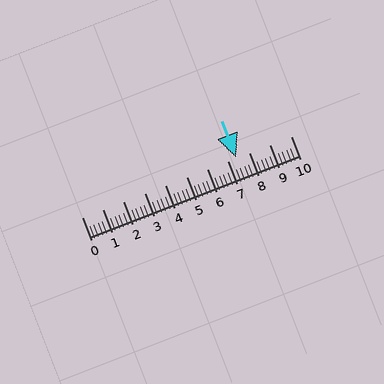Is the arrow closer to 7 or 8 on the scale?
The arrow is closer to 7.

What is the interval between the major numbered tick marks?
The major tick marks are spaced 1 units apart.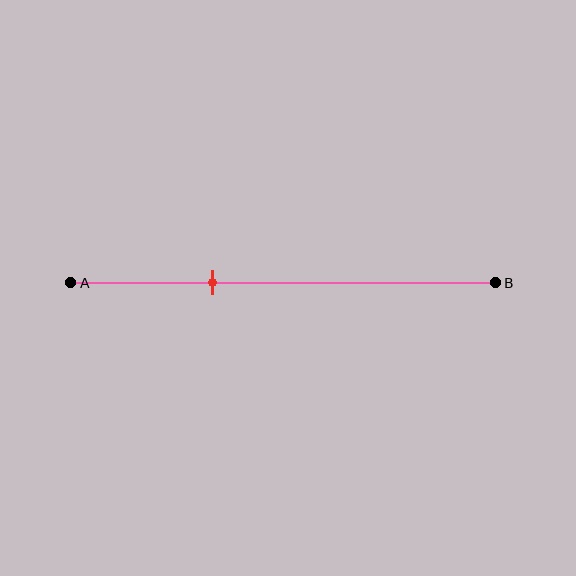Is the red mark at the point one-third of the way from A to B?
Yes, the mark is approximately at the one-third point.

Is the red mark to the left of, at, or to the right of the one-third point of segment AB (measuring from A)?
The red mark is approximately at the one-third point of segment AB.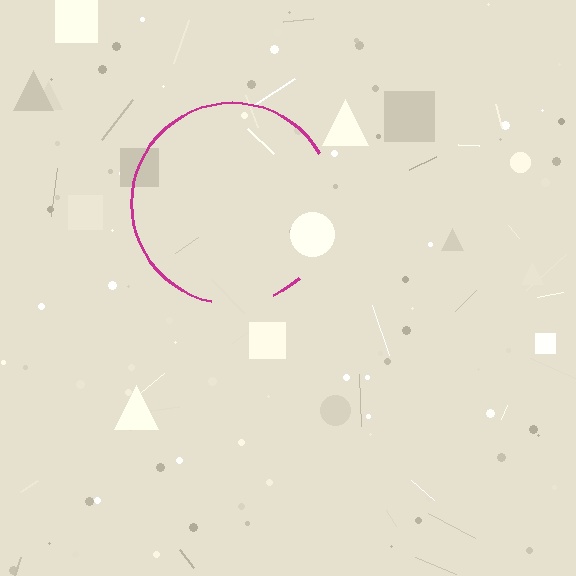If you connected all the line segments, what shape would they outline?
They would outline a circle.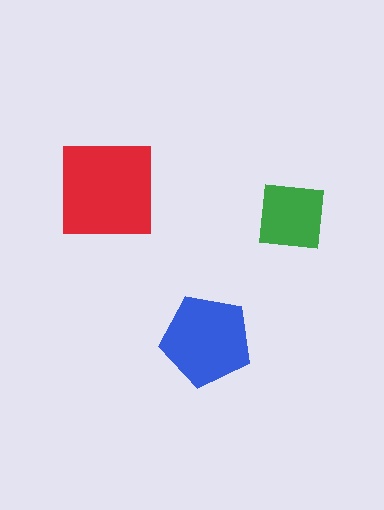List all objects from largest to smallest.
The red square, the blue pentagon, the green square.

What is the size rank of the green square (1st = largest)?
3rd.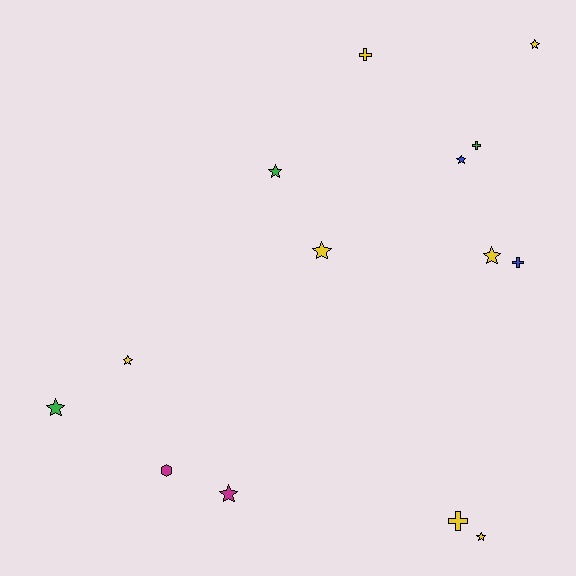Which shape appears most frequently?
Star, with 9 objects.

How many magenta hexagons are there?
There is 1 magenta hexagon.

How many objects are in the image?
There are 14 objects.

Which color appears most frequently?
Yellow, with 7 objects.